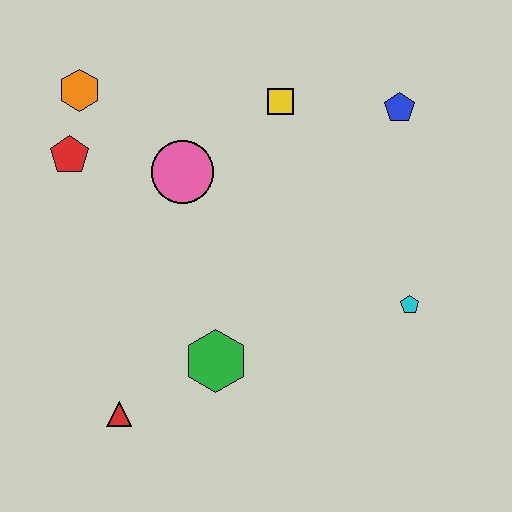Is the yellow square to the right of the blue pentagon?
No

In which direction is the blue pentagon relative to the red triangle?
The blue pentagon is above the red triangle.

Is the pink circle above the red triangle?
Yes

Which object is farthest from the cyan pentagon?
The orange hexagon is farthest from the cyan pentagon.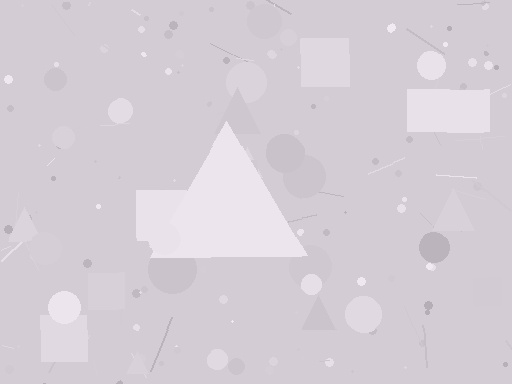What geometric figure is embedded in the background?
A triangle is embedded in the background.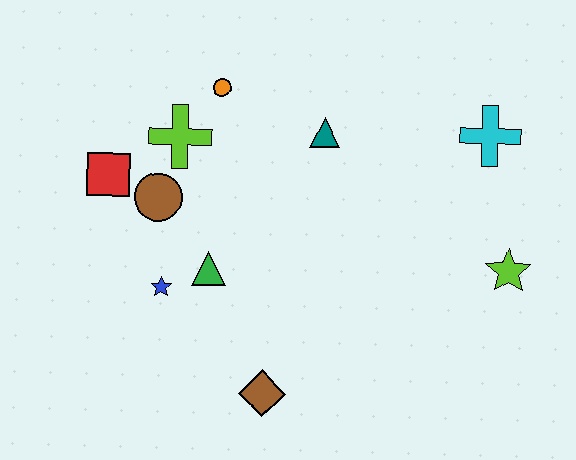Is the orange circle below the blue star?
No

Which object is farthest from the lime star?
The red square is farthest from the lime star.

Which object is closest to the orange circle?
The lime cross is closest to the orange circle.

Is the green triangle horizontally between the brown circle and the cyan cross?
Yes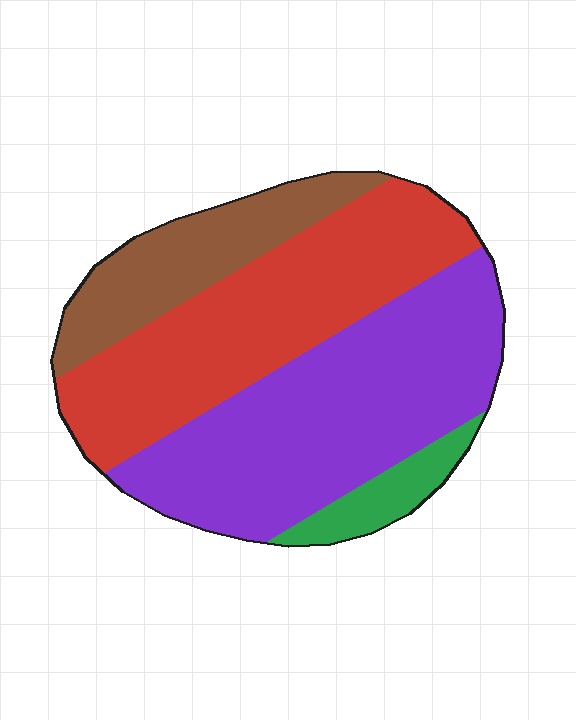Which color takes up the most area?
Purple, at roughly 40%.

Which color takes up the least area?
Green, at roughly 5%.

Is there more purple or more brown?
Purple.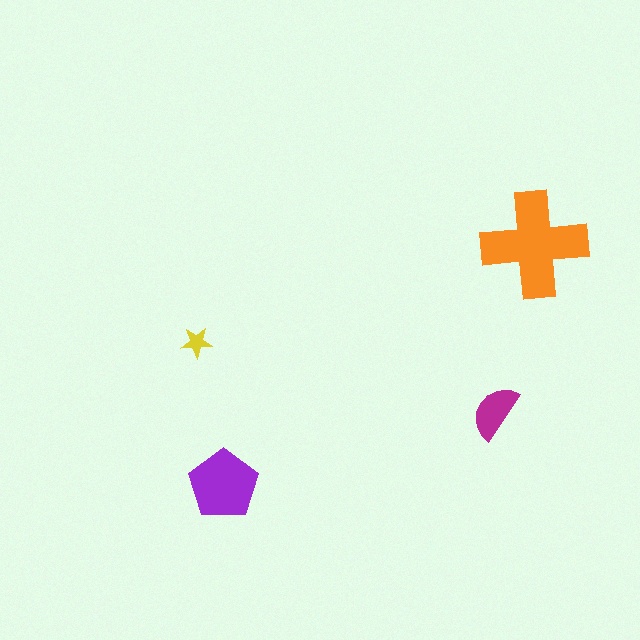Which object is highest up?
The orange cross is topmost.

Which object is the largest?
The orange cross.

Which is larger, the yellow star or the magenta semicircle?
The magenta semicircle.